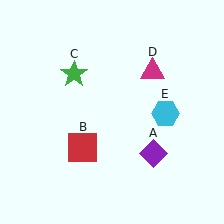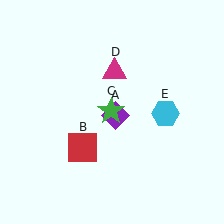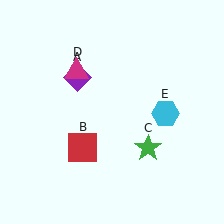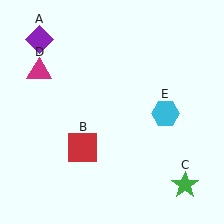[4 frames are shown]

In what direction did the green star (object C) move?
The green star (object C) moved down and to the right.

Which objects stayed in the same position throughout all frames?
Red square (object B) and cyan hexagon (object E) remained stationary.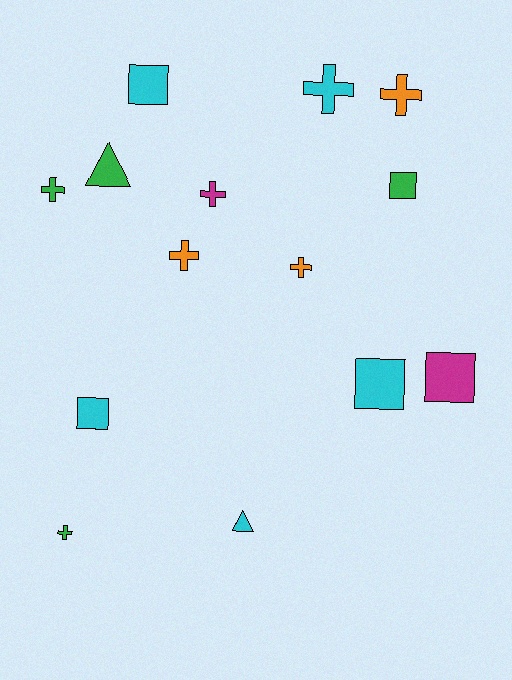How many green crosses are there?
There are 2 green crosses.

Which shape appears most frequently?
Cross, with 7 objects.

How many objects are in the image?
There are 14 objects.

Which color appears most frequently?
Cyan, with 5 objects.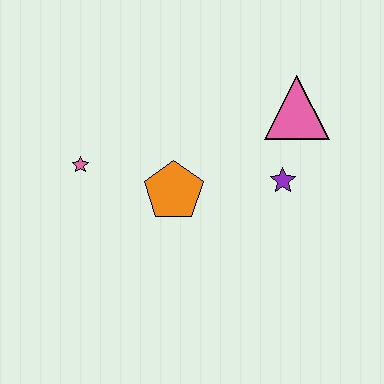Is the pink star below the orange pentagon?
No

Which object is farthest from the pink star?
The pink triangle is farthest from the pink star.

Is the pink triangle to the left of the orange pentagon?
No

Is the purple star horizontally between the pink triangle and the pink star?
Yes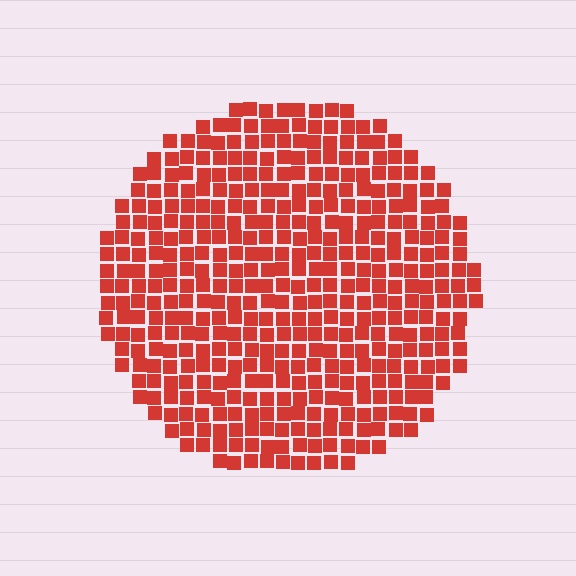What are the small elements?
The small elements are squares.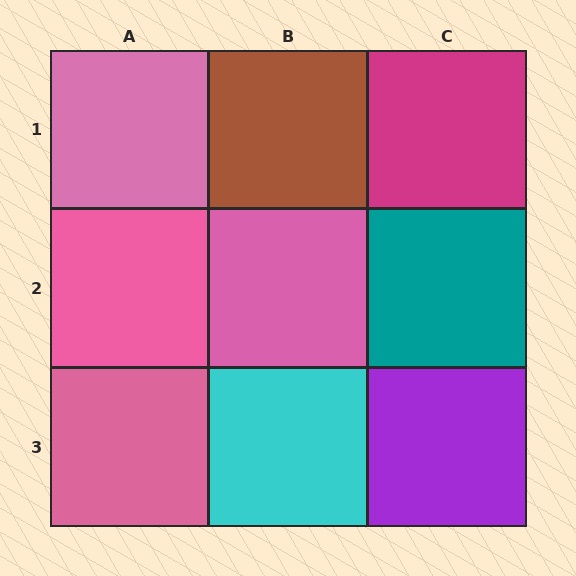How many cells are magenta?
1 cell is magenta.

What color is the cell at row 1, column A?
Pink.